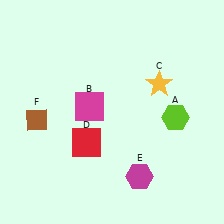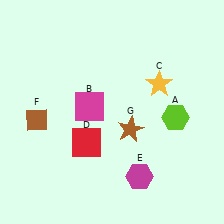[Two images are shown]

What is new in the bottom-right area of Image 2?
A brown star (G) was added in the bottom-right area of Image 2.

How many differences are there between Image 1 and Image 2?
There is 1 difference between the two images.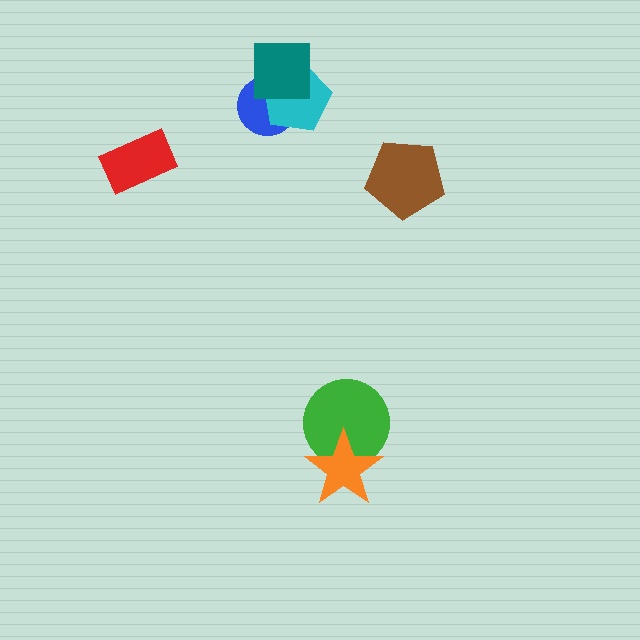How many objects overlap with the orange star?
1 object overlaps with the orange star.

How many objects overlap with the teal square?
2 objects overlap with the teal square.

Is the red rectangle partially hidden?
No, no other shape covers it.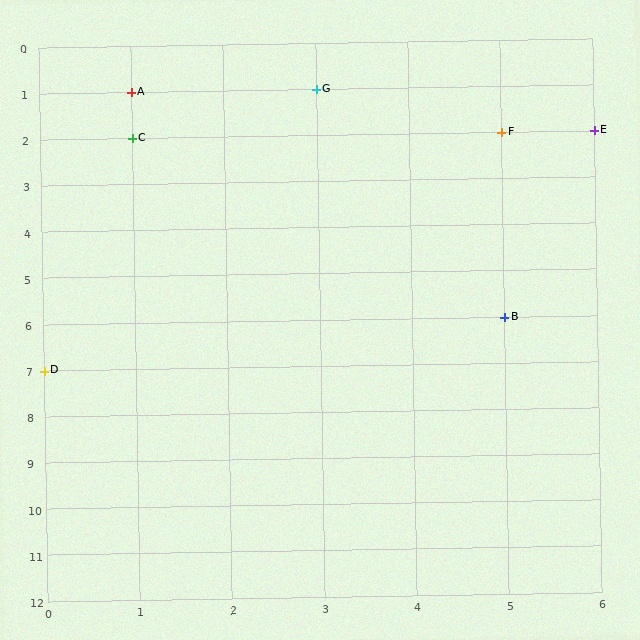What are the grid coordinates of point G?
Point G is at grid coordinates (3, 1).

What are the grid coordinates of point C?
Point C is at grid coordinates (1, 2).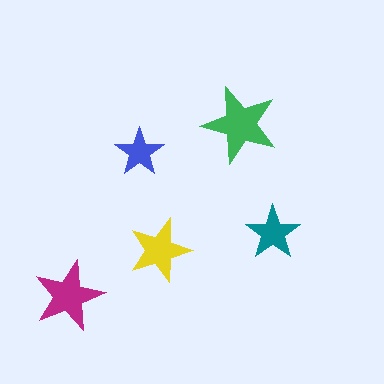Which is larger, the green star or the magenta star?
The green one.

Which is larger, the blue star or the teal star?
The teal one.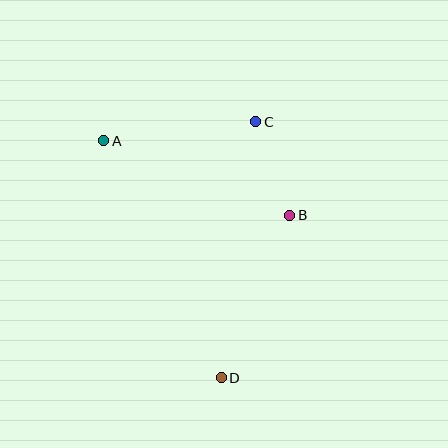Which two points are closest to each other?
Points B and C are closest to each other.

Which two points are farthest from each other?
Points A and D are farthest from each other.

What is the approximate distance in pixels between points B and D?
The distance between B and D is approximately 176 pixels.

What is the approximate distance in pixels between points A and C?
The distance between A and C is approximately 153 pixels.